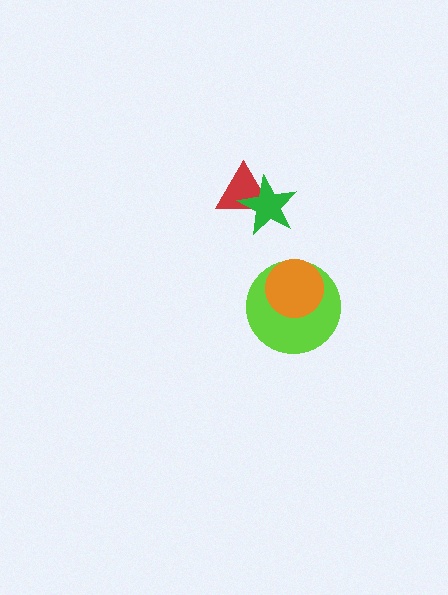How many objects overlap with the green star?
1 object overlaps with the green star.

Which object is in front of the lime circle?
The orange circle is in front of the lime circle.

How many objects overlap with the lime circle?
1 object overlaps with the lime circle.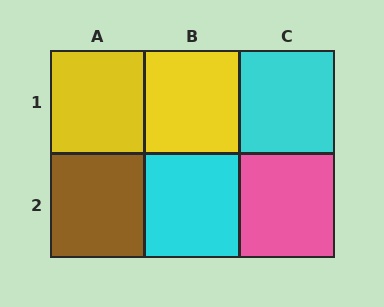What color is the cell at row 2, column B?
Cyan.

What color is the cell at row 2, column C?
Pink.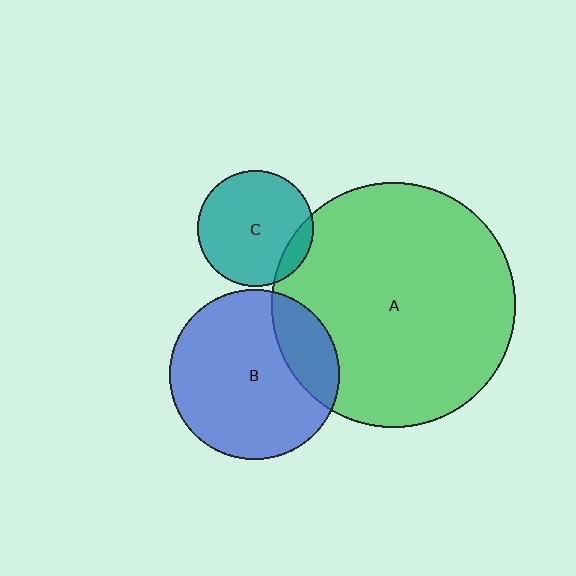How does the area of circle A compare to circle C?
Approximately 4.4 times.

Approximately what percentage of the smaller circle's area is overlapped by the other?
Approximately 10%.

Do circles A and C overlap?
Yes.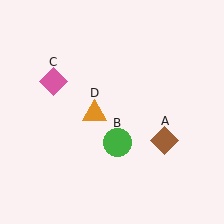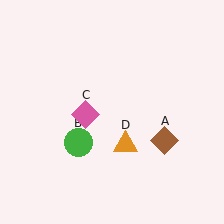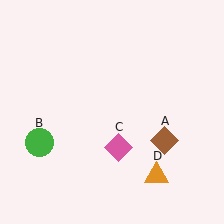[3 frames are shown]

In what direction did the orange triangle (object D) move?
The orange triangle (object D) moved down and to the right.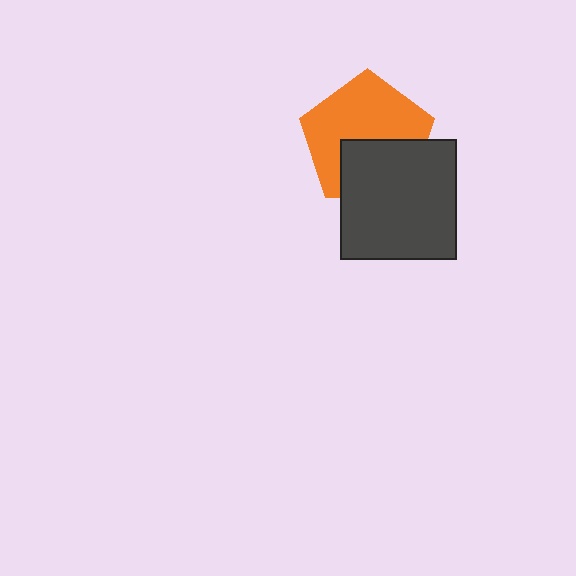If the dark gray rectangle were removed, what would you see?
You would see the complete orange pentagon.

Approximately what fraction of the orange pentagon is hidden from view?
Roughly 38% of the orange pentagon is hidden behind the dark gray rectangle.